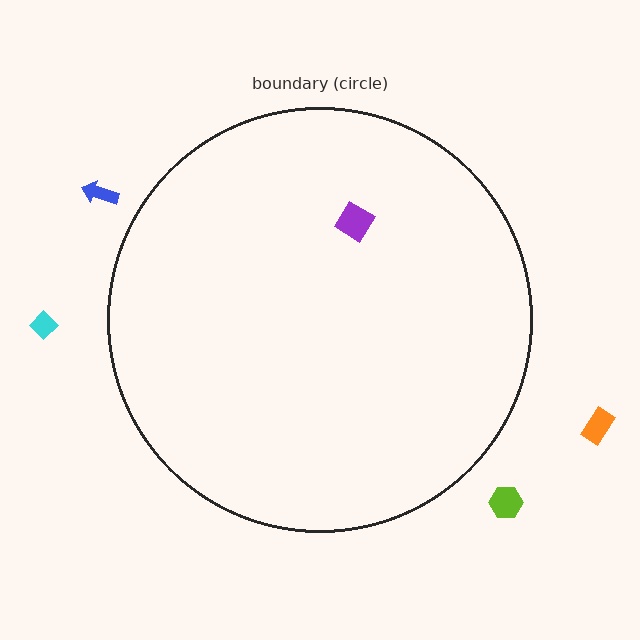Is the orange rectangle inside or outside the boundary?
Outside.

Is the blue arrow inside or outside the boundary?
Outside.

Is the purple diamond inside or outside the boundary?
Inside.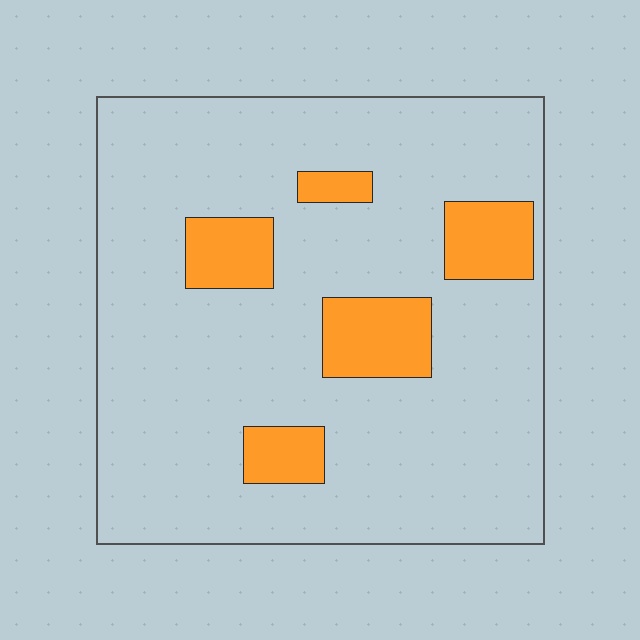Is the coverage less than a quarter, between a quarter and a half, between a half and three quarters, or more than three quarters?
Less than a quarter.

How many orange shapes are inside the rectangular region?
5.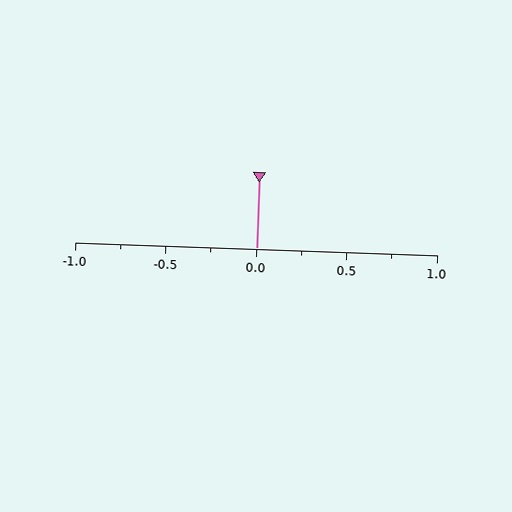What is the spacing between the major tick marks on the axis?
The major ticks are spaced 0.5 apart.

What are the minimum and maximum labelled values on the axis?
The axis runs from -1.0 to 1.0.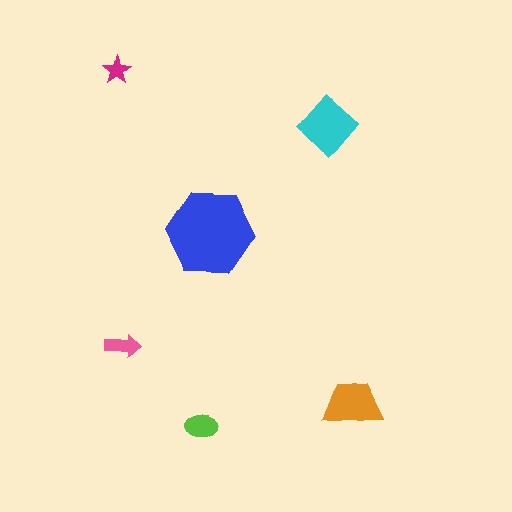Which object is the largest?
The blue hexagon.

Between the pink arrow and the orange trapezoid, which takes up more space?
The orange trapezoid.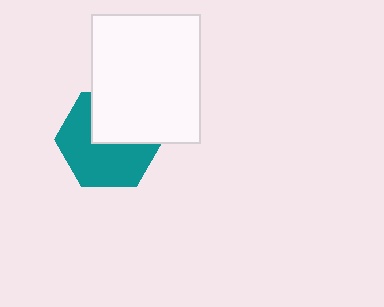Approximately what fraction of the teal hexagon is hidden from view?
Roughly 39% of the teal hexagon is hidden behind the white rectangle.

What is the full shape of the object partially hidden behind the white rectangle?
The partially hidden object is a teal hexagon.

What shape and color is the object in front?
The object in front is a white rectangle.